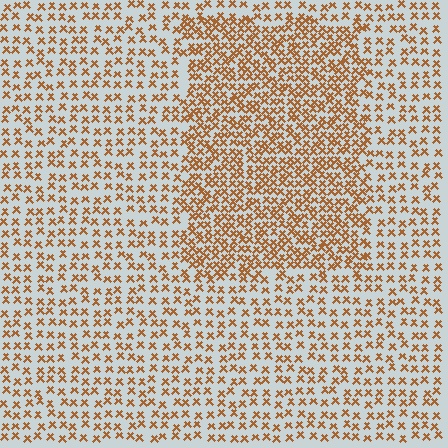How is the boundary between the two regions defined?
The boundary is defined by a change in element density (approximately 1.9x ratio). All elements are the same color, size, and shape.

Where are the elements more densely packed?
The elements are more densely packed inside the rectangle boundary.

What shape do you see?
I see a rectangle.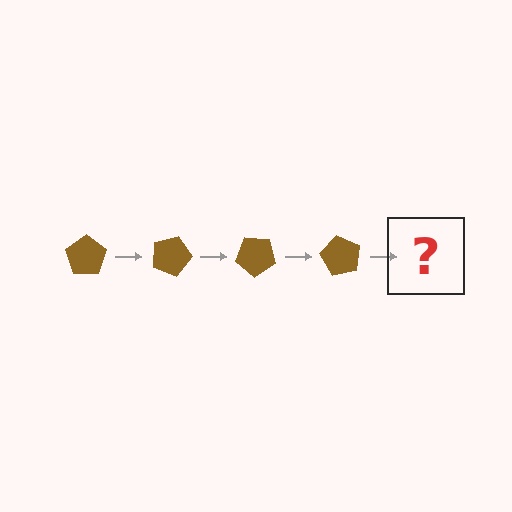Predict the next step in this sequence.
The next step is a brown pentagon rotated 80 degrees.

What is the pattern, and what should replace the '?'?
The pattern is that the pentagon rotates 20 degrees each step. The '?' should be a brown pentagon rotated 80 degrees.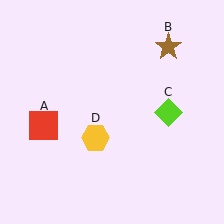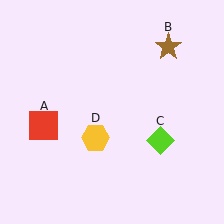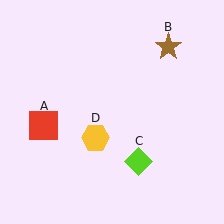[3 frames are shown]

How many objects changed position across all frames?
1 object changed position: lime diamond (object C).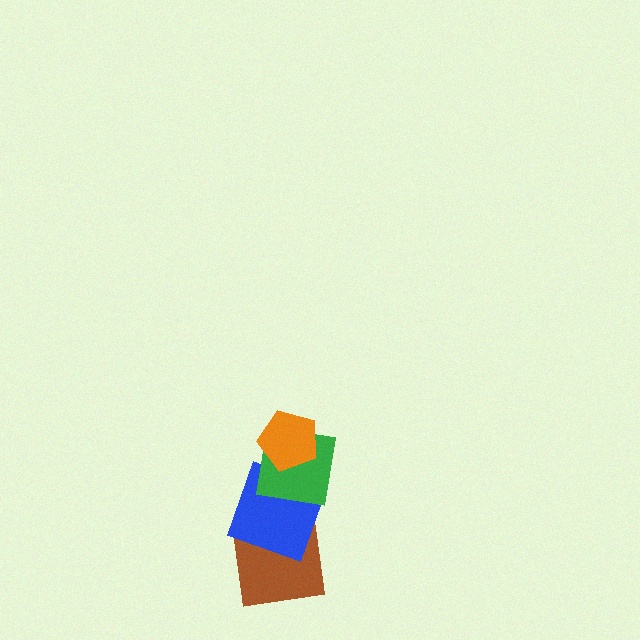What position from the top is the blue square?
The blue square is 3rd from the top.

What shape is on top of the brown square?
The blue square is on top of the brown square.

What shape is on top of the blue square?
The green square is on top of the blue square.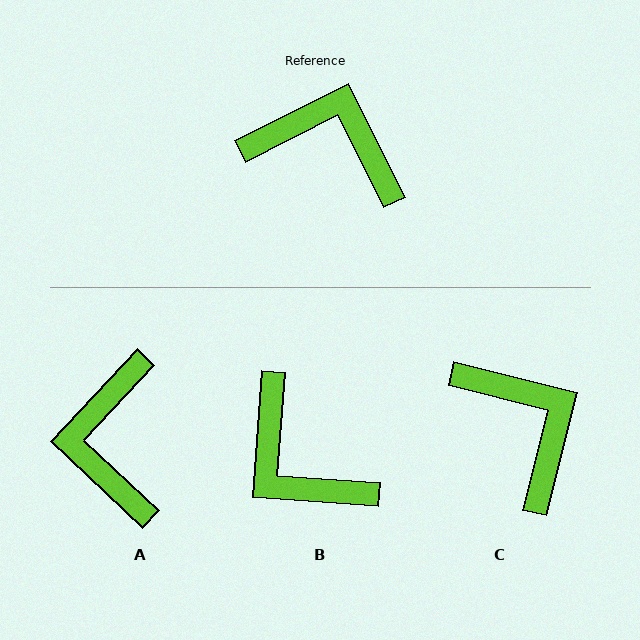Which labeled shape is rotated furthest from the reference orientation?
B, about 149 degrees away.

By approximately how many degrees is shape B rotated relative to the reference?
Approximately 149 degrees counter-clockwise.